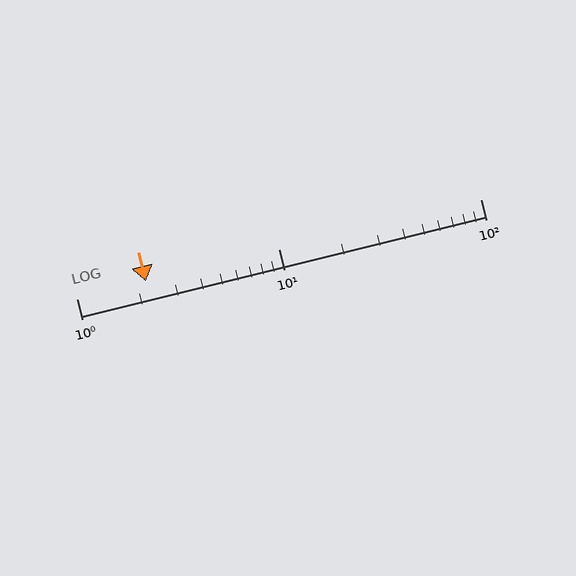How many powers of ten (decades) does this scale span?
The scale spans 2 decades, from 1 to 100.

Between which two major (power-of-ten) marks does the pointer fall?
The pointer is between 1 and 10.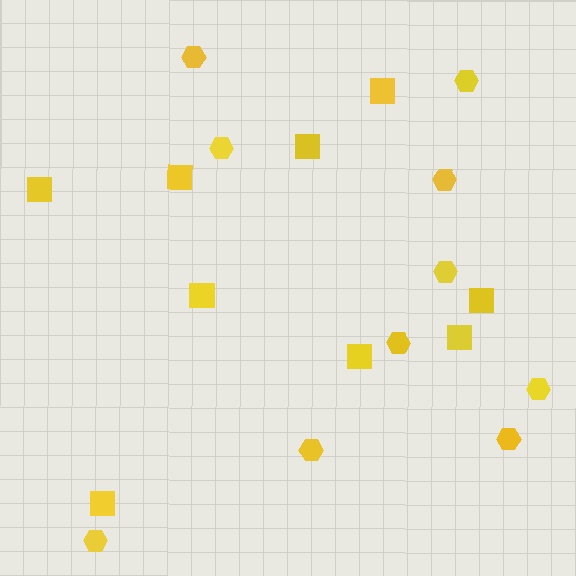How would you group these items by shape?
There are 2 groups: one group of squares (9) and one group of hexagons (10).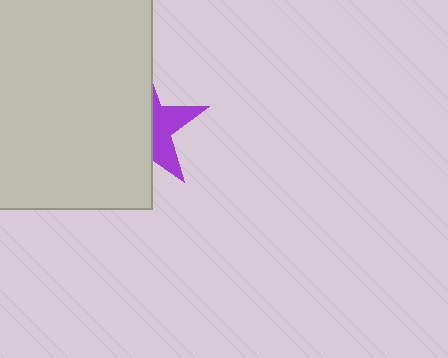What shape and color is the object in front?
The object in front is a light gray square.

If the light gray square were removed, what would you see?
You would see the complete purple star.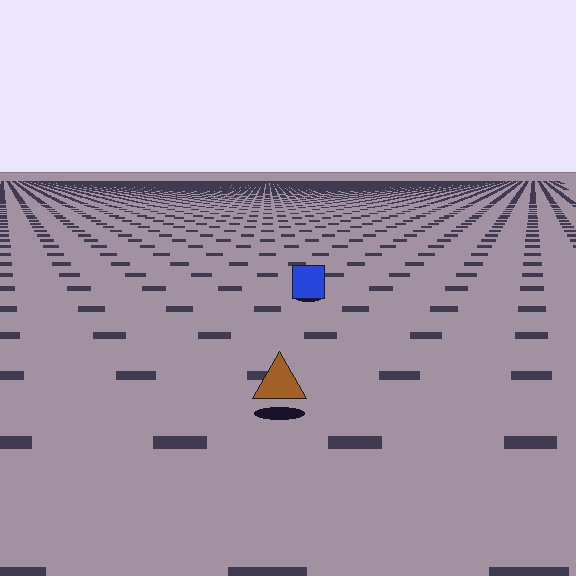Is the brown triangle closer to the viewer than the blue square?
Yes. The brown triangle is closer — you can tell from the texture gradient: the ground texture is coarser near it.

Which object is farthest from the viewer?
The blue square is farthest from the viewer. It appears smaller and the ground texture around it is denser.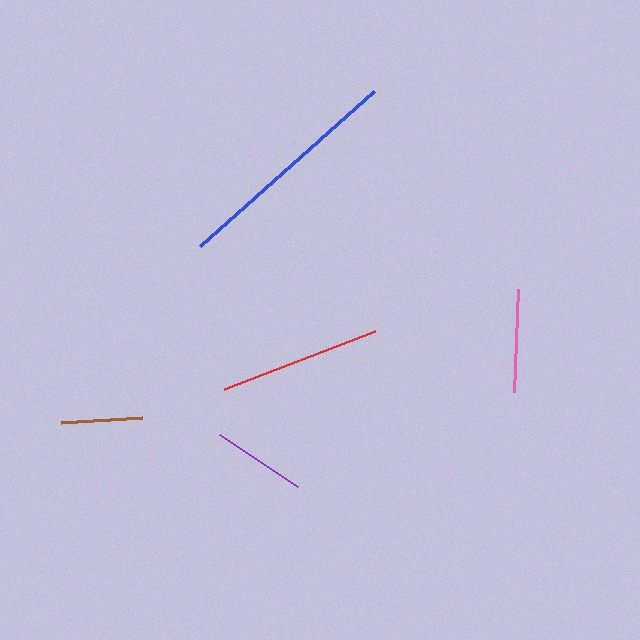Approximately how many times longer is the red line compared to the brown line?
The red line is approximately 2.0 times the length of the brown line.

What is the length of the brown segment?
The brown segment is approximately 81 pixels long.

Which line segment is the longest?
The blue line is the longest at approximately 232 pixels.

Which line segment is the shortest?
The brown line is the shortest at approximately 81 pixels.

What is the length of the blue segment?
The blue segment is approximately 232 pixels long.